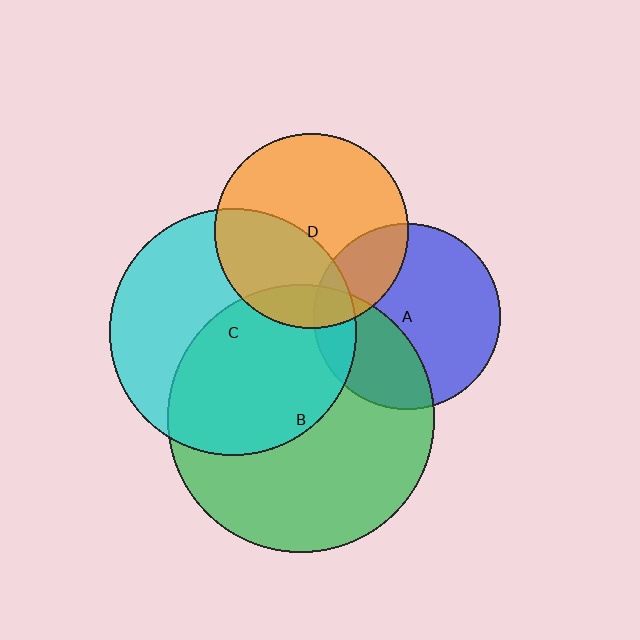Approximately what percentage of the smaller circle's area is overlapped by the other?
Approximately 15%.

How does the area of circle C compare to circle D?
Approximately 1.6 times.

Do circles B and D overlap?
Yes.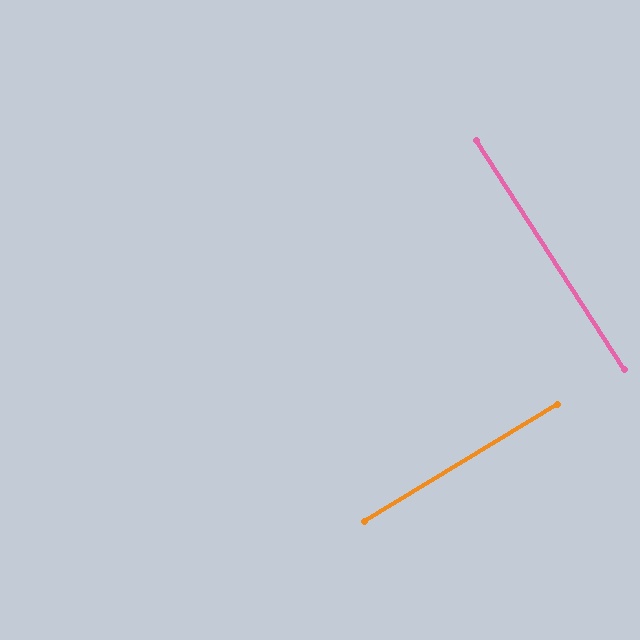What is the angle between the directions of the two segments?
Approximately 88 degrees.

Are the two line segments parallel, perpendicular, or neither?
Perpendicular — they meet at approximately 88°.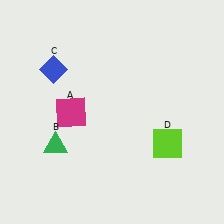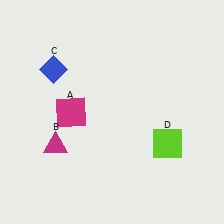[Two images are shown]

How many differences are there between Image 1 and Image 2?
There is 1 difference between the two images.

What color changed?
The triangle (B) changed from green in Image 1 to magenta in Image 2.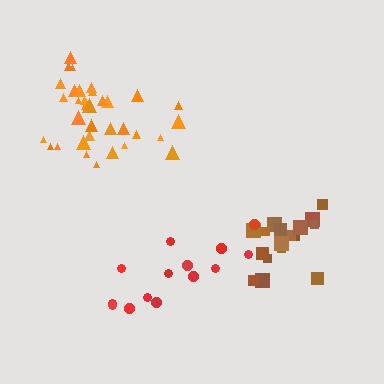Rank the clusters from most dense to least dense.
brown, orange, red.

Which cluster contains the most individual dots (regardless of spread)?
Orange (34).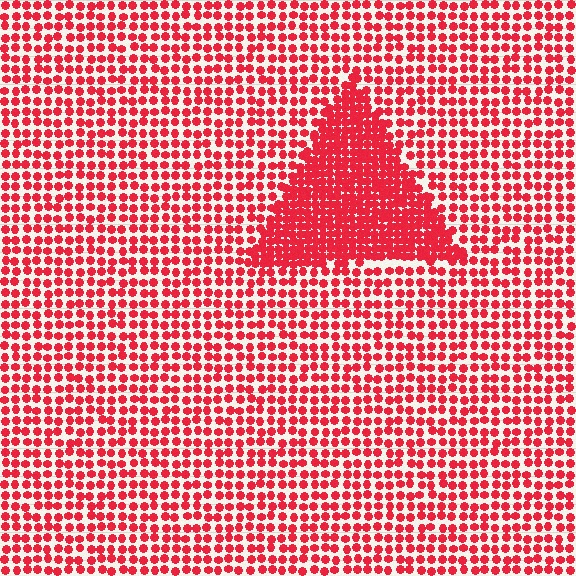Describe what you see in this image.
The image contains small red elements arranged at two different densities. A triangle-shaped region is visible where the elements are more densely packed than the surrounding area.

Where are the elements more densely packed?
The elements are more densely packed inside the triangle boundary.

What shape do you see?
I see a triangle.